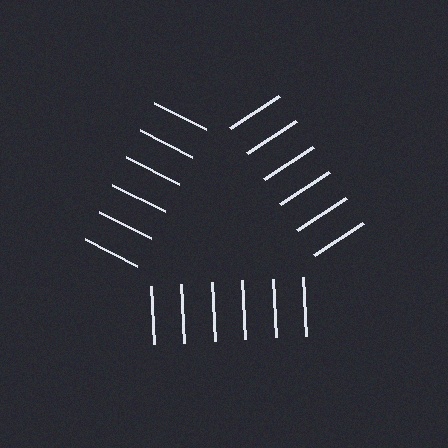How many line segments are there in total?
18 — 6 along each of the 3 edges.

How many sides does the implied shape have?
3 sides — the line-ends trace a triangle.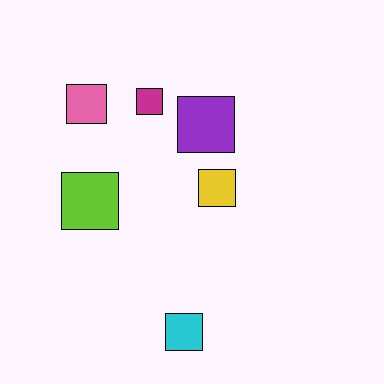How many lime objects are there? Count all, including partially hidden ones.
There is 1 lime object.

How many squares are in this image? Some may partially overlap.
There are 6 squares.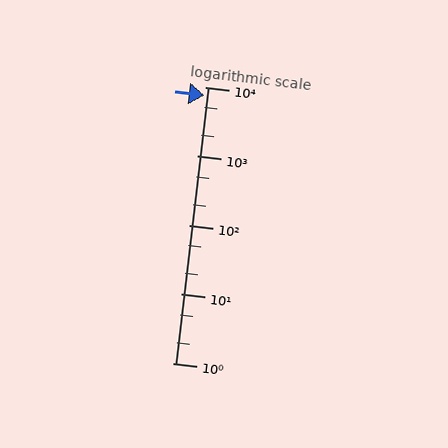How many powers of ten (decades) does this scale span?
The scale spans 4 decades, from 1 to 10000.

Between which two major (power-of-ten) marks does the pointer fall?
The pointer is between 1000 and 10000.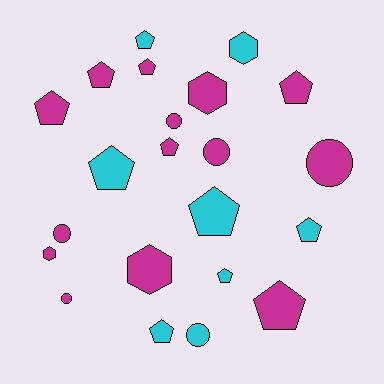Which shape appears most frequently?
Pentagon, with 12 objects.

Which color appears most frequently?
Magenta, with 14 objects.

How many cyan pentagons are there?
There are 6 cyan pentagons.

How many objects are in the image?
There are 22 objects.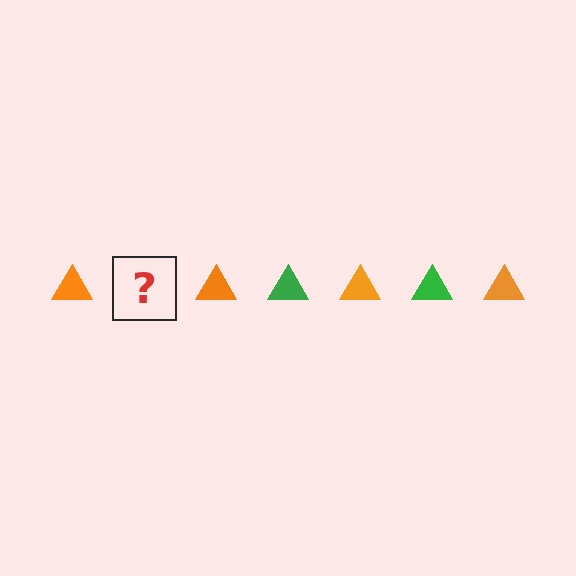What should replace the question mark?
The question mark should be replaced with a green triangle.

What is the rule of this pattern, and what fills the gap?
The rule is that the pattern cycles through orange, green triangles. The gap should be filled with a green triangle.